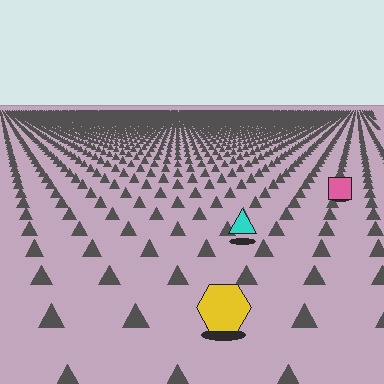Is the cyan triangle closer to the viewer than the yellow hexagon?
No. The yellow hexagon is closer — you can tell from the texture gradient: the ground texture is coarser near it.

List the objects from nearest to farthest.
From nearest to farthest: the yellow hexagon, the cyan triangle, the pink square.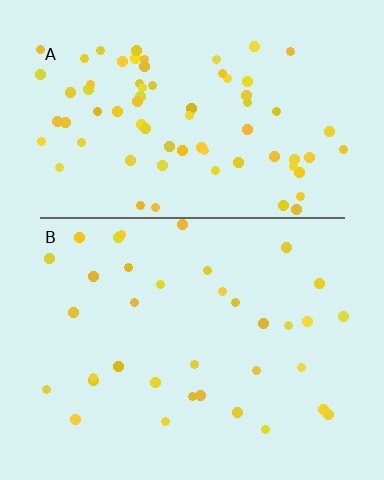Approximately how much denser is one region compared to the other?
Approximately 2.1× — region A over region B.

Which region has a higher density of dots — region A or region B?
A (the top).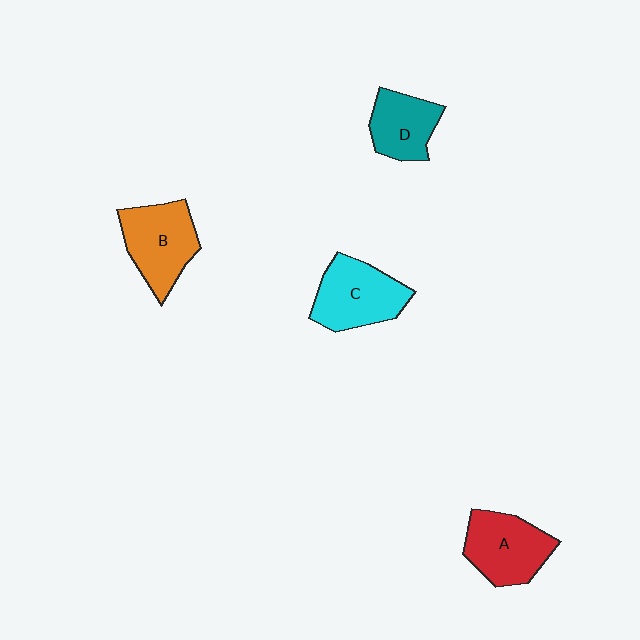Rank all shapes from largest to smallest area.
From largest to smallest: B (orange), C (cyan), A (red), D (teal).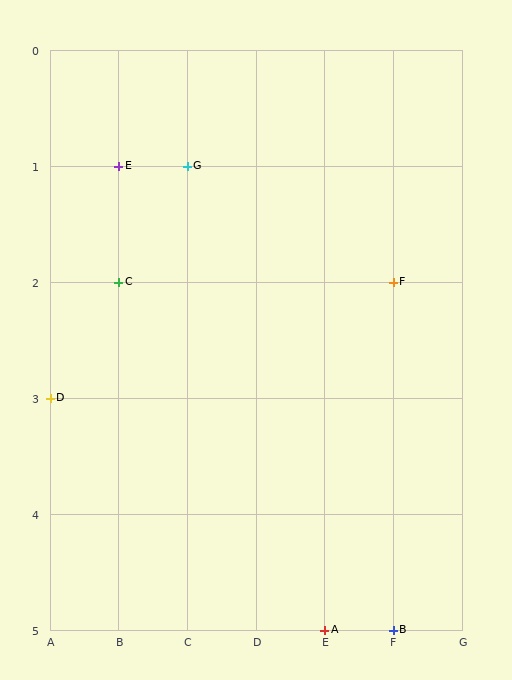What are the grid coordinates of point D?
Point D is at grid coordinates (A, 3).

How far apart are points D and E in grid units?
Points D and E are 1 column and 2 rows apart (about 2.2 grid units diagonally).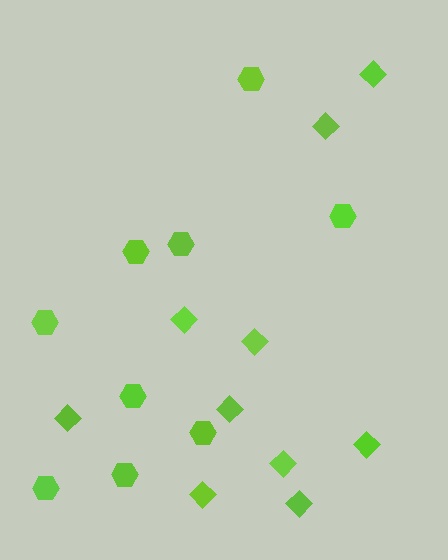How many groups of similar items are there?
There are 2 groups: one group of diamonds (10) and one group of hexagons (9).